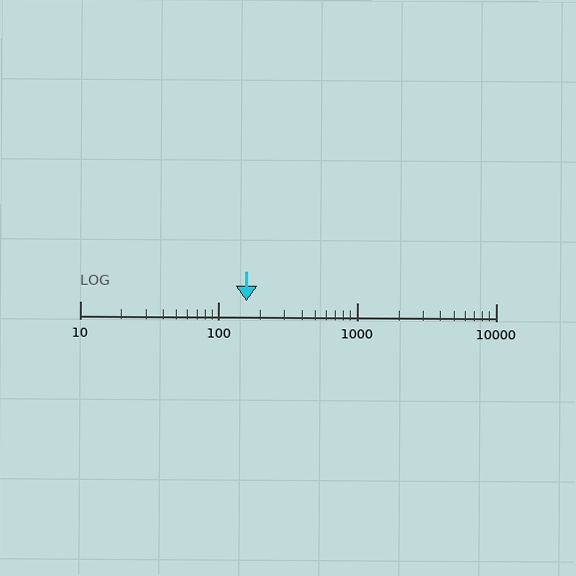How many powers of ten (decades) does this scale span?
The scale spans 3 decades, from 10 to 10000.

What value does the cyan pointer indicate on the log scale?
The pointer indicates approximately 160.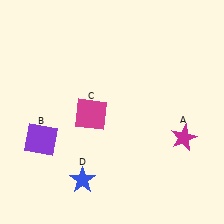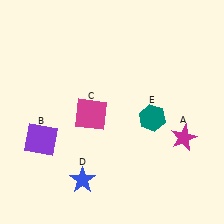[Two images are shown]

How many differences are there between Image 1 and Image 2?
There is 1 difference between the two images.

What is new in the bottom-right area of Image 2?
A teal hexagon (E) was added in the bottom-right area of Image 2.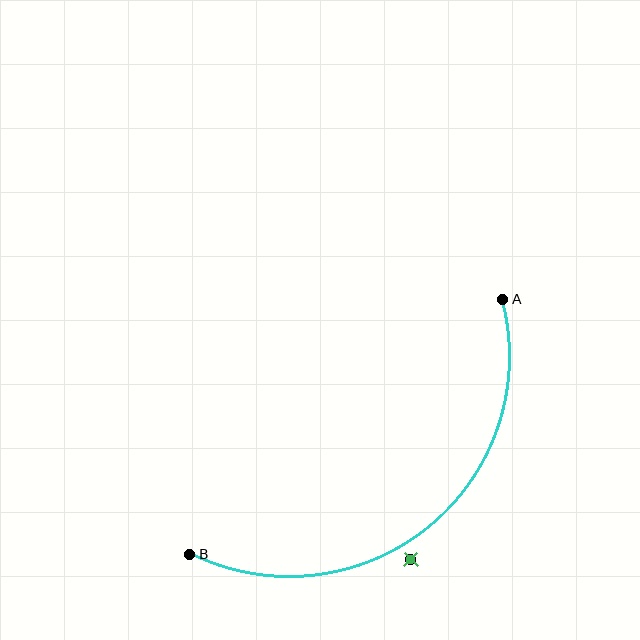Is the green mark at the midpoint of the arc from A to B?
No — the green mark does not lie on the arc at all. It sits slightly outside the curve.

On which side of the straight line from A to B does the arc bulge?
The arc bulges below and to the right of the straight line connecting A and B.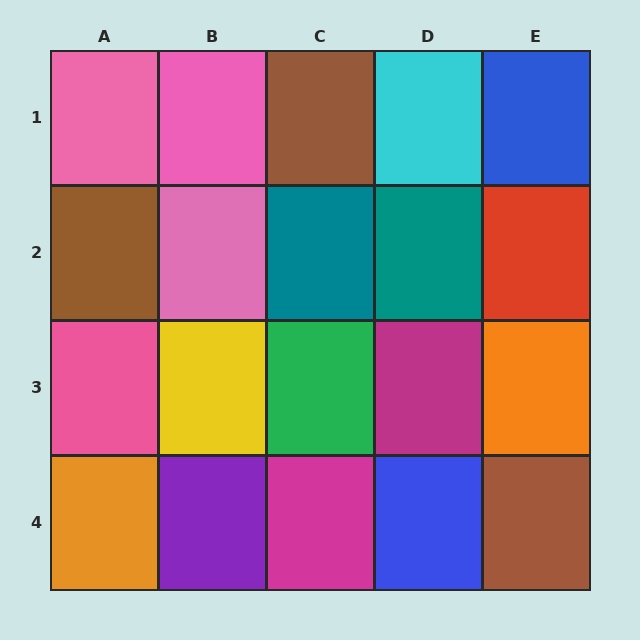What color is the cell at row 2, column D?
Teal.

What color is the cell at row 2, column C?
Teal.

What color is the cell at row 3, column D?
Magenta.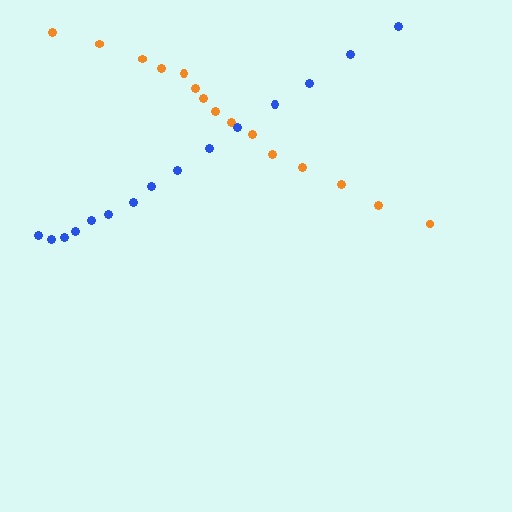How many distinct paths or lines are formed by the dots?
There are 2 distinct paths.